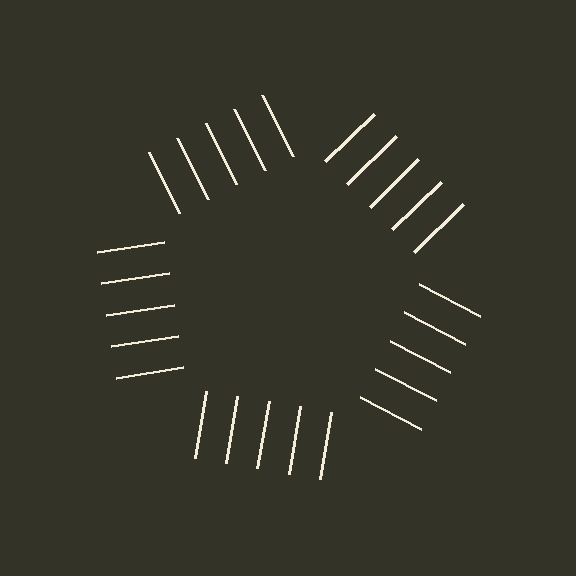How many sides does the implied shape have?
5 sides — the line-ends trace a pentagon.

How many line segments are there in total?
25 — 5 along each of the 5 edges.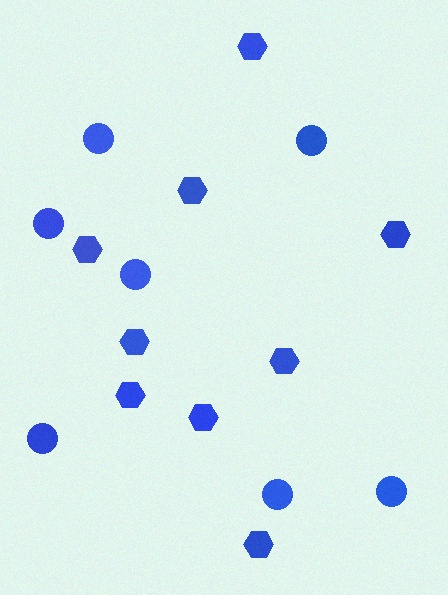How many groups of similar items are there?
There are 2 groups: one group of hexagons (9) and one group of circles (7).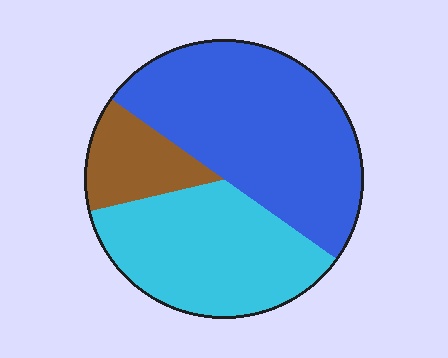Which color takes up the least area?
Brown, at roughly 15%.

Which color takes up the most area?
Blue, at roughly 50%.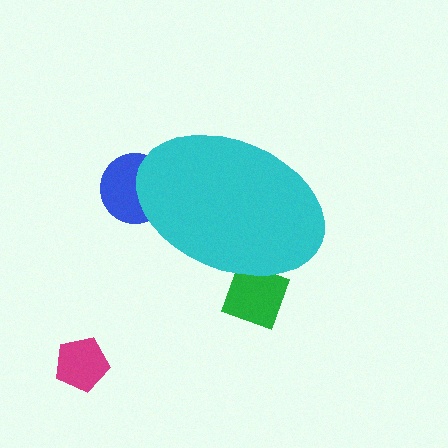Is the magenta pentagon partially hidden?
No, the magenta pentagon is fully visible.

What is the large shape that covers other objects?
A cyan ellipse.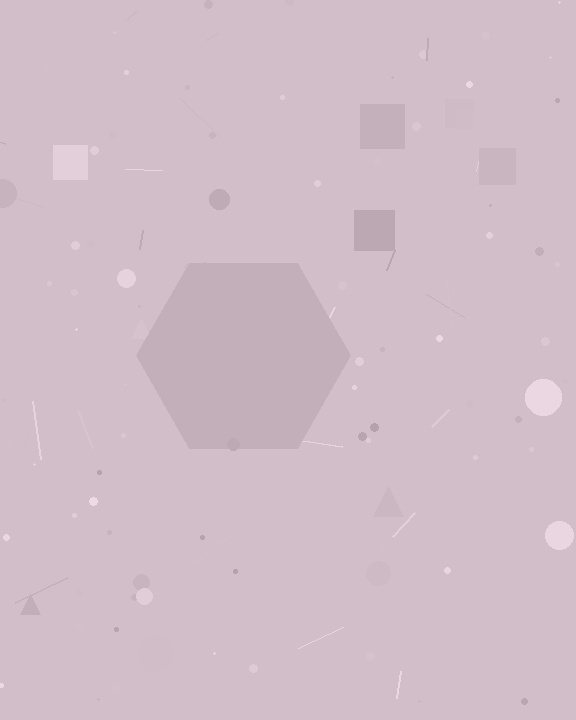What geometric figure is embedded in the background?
A hexagon is embedded in the background.